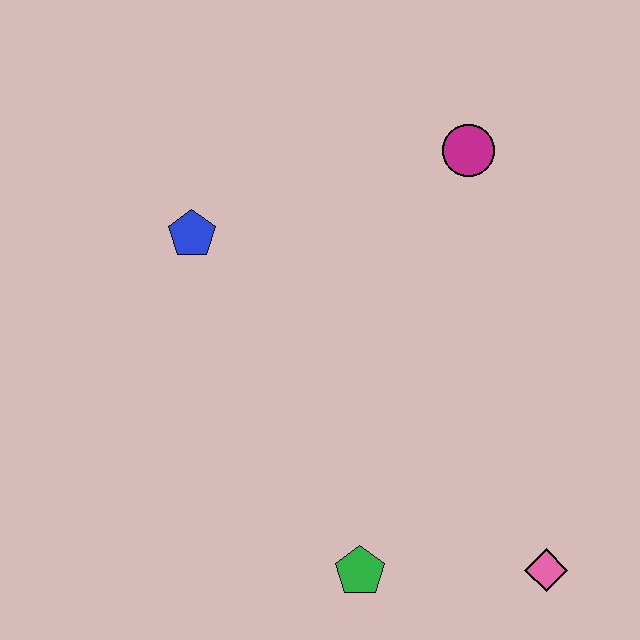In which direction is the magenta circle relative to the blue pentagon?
The magenta circle is to the right of the blue pentagon.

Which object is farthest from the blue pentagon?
The pink diamond is farthest from the blue pentagon.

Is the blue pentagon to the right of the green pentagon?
No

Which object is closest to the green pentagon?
The pink diamond is closest to the green pentagon.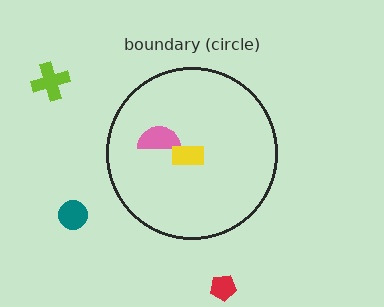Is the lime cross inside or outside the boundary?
Outside.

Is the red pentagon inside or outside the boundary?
Outside.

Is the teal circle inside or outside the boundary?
Outside.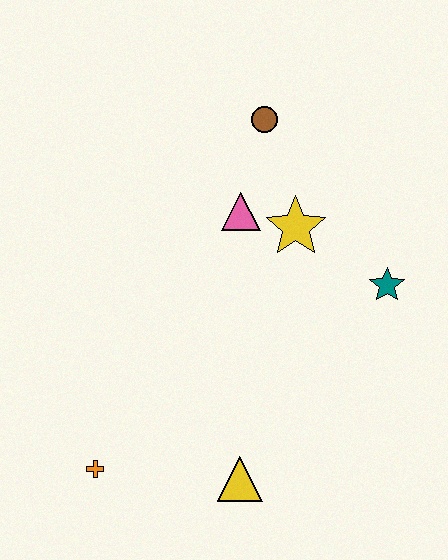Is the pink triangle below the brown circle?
Yes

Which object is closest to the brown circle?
The pink triangle is closest to the brown circle.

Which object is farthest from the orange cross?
The brown circle is farthest from the orange cross.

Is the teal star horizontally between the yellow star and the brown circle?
No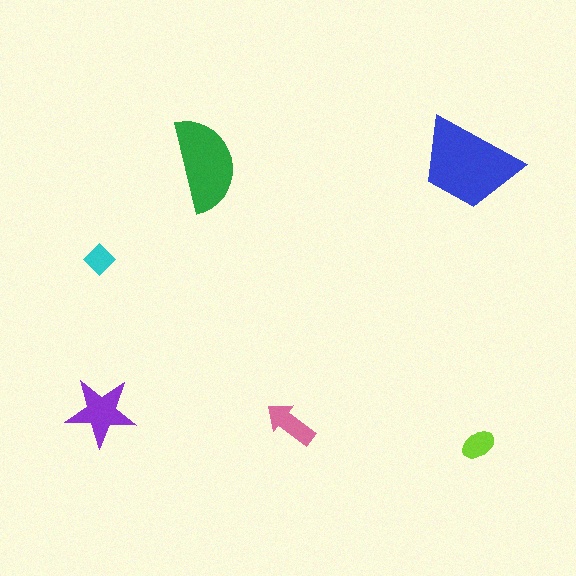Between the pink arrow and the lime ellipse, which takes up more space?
The pink arrow.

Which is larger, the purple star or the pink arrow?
The purple star.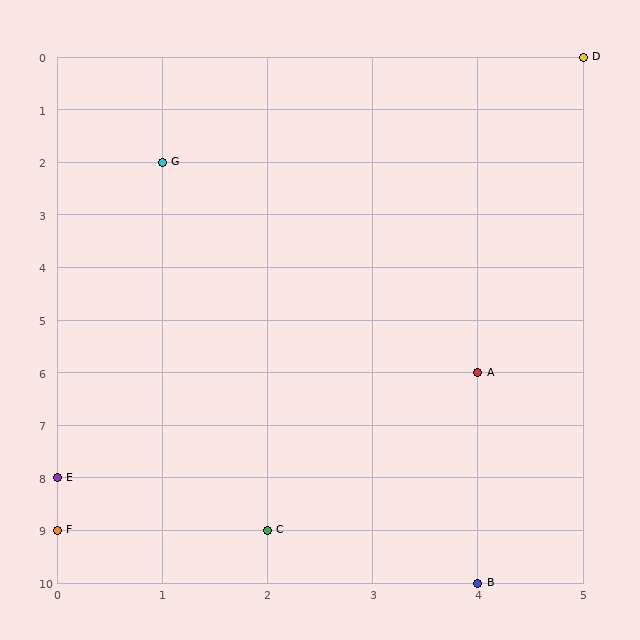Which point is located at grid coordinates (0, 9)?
Point F is at (0, 9).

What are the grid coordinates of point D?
Point D is at grid coordinates (5, 0).